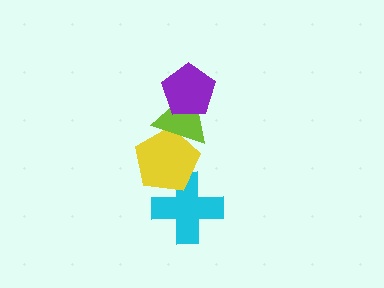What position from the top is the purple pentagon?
The purple pentagon is 1st from the top.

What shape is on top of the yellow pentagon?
The lime triangle is on top of the yellow pentagon.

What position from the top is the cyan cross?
The cyan cross is 4th from the top.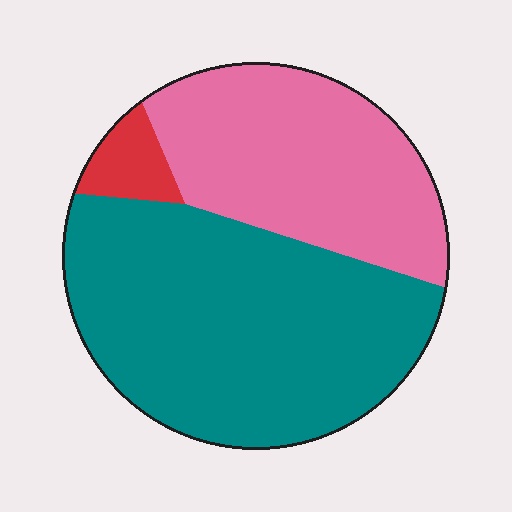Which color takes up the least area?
Red, at roughly 5%.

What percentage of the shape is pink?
Pink covers about 35% of the shape.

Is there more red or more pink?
Pink.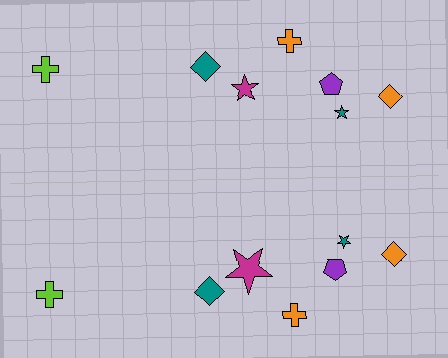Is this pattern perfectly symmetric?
No, the pattern is not perfectly symmetric. The magenta star on the bottom side has a different size than its mirror counterpart.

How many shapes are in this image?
There are 14 shapes in this image.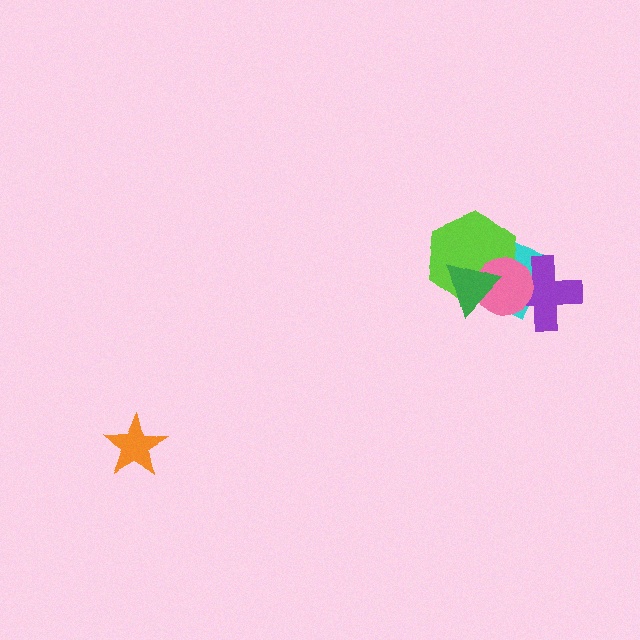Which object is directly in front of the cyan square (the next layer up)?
The purple cross is directly in front of the cyan square.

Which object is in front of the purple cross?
The pink circle is in front of the purple cross.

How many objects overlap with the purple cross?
2 objects overlap with the purple cross.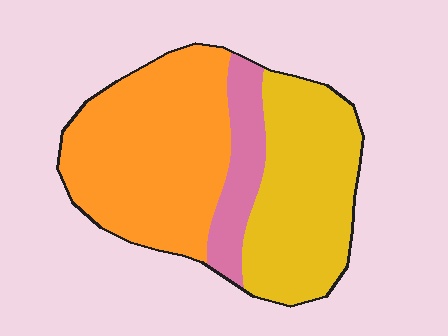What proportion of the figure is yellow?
Yellow covers 38% of the figure.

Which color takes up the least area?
Pink, at roughly 15%.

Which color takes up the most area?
Orange, at roughly 50%.